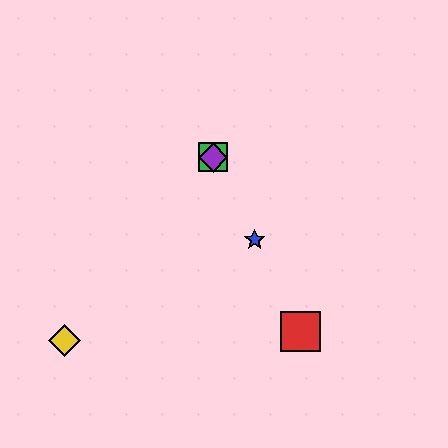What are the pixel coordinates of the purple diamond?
The purple diamond is at (213, 158).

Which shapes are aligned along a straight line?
The red square, the blue star, the green square, the purple diamond are aligned along a straight line.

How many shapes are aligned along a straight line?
4 shapes (the red square, the blue star, the green square, the purple diamond) are aligned along a straight line.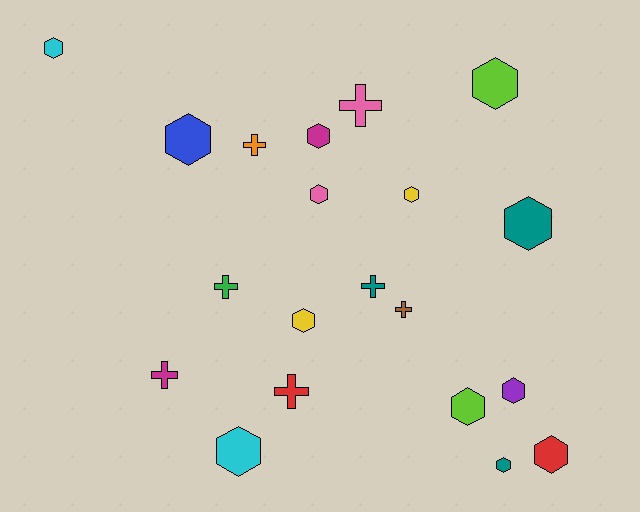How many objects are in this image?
There are 20 objects.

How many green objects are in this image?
There is 1 green object.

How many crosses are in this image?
There are 7 crosses.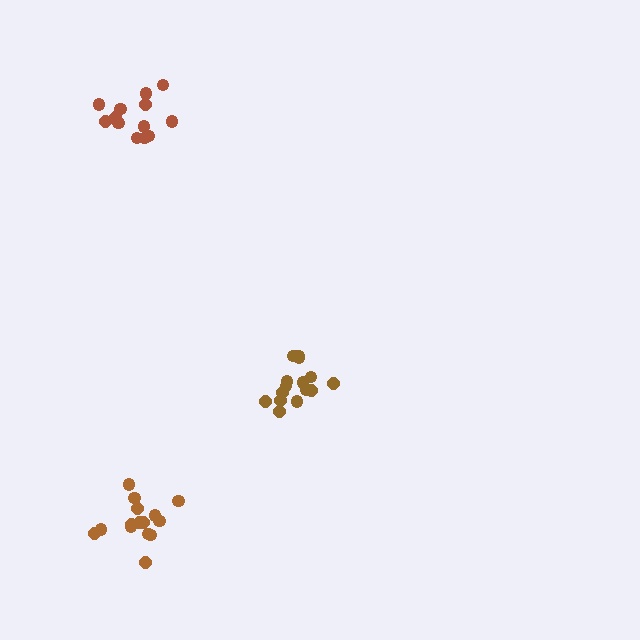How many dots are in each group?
Group 1: 13 dots, Group 2: 15 dots, Group 3: 15 dots (43 total).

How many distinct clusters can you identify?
There are 3 distinct clusters.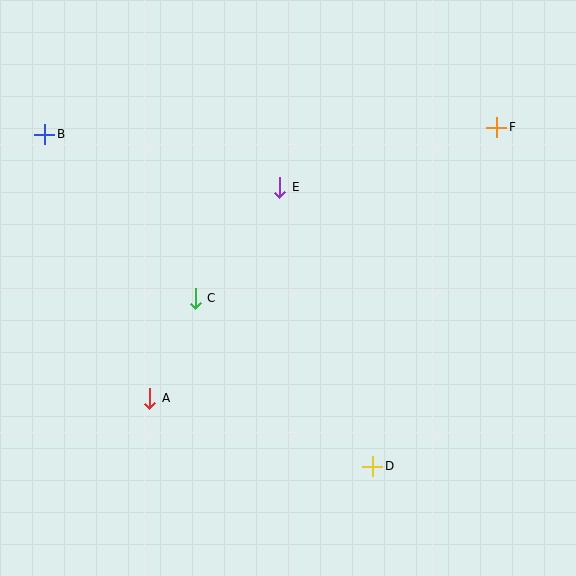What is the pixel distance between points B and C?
The distance between B and C is 222 pixels.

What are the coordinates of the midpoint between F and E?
The midpoint between F and E is at (388, 157).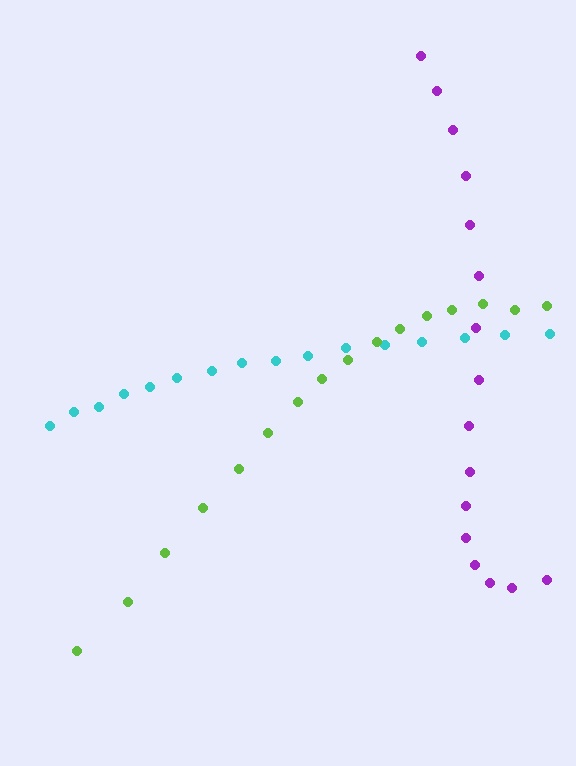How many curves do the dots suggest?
There are 3 distinct paths.